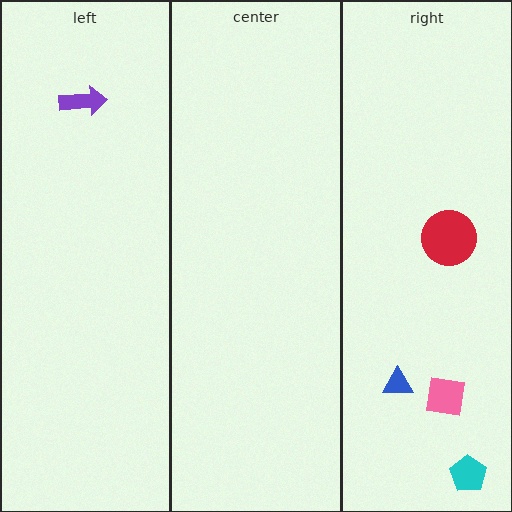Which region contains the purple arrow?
The left region.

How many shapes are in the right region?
4.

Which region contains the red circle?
The right region.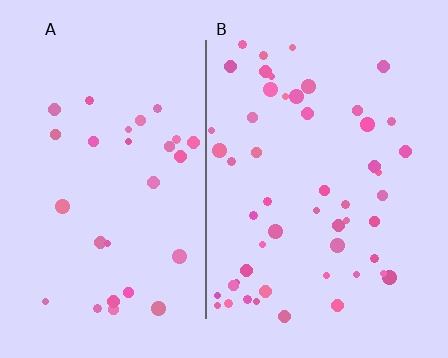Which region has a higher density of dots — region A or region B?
B (the right).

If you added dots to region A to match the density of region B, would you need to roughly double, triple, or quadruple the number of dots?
Approximately double.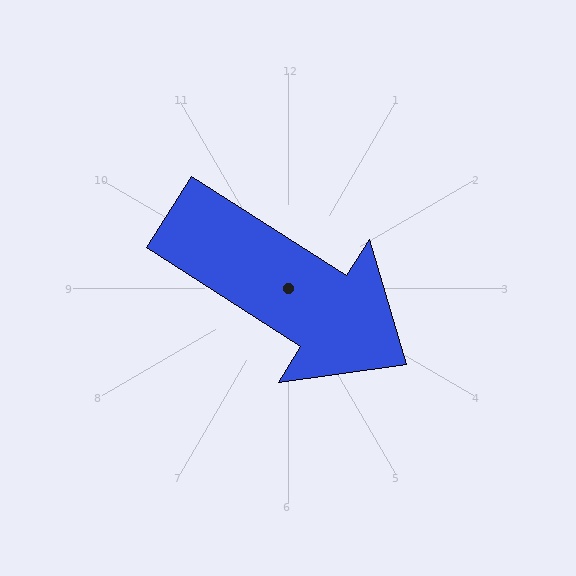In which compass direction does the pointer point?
Southeast.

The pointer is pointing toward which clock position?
Roughly 4 o'clock.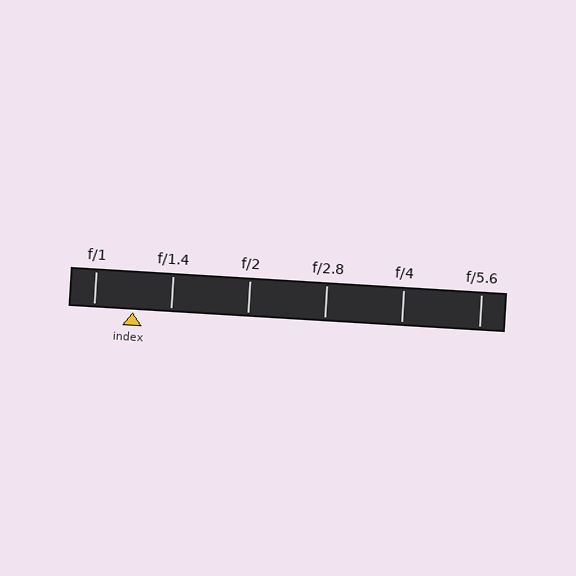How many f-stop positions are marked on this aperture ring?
There are 6 f-stop positions marked.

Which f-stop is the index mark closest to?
The index mark is closest to f/1.4.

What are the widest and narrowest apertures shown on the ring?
The widest aperture shown is f/1 and the narrowest is f/5.6.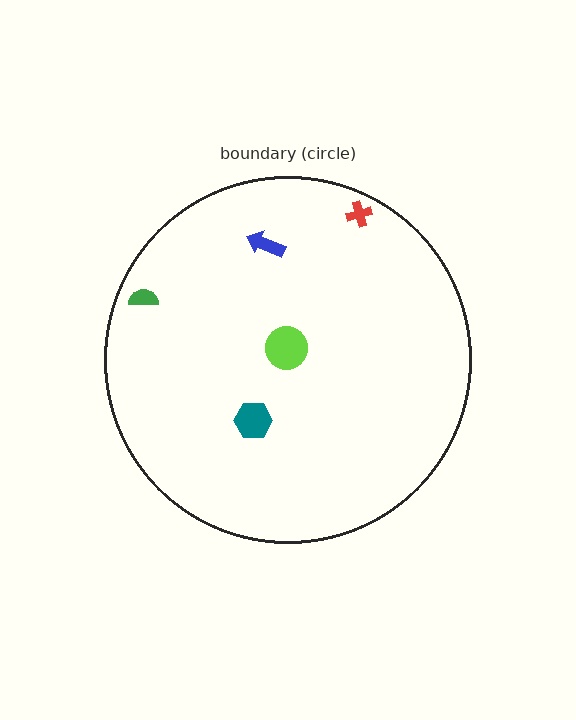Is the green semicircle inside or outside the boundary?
Inside.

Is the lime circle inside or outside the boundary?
Inside.